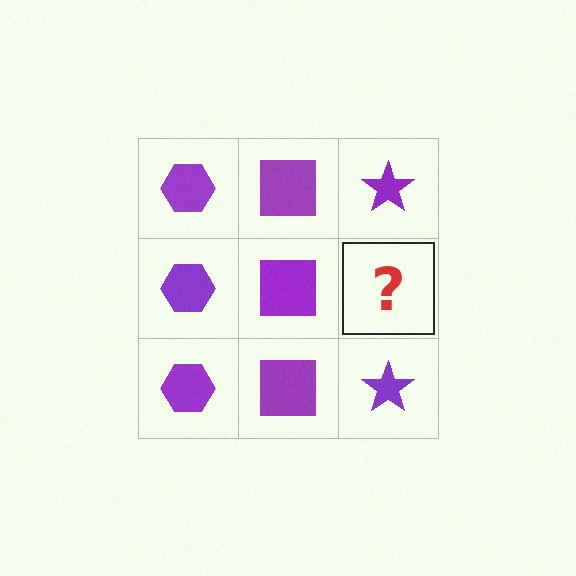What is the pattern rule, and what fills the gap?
The rule is that each column has a consistent shape. The gap should be filled with a purple star.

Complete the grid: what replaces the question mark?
The question mark should be replaced with a purple star.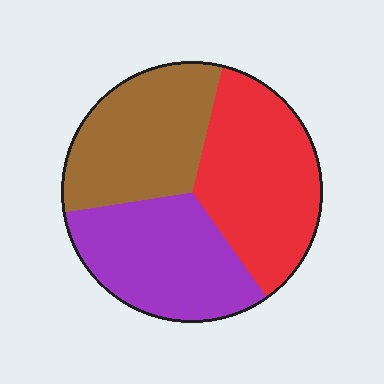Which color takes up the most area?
Red, at roughly 35%.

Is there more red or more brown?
Red.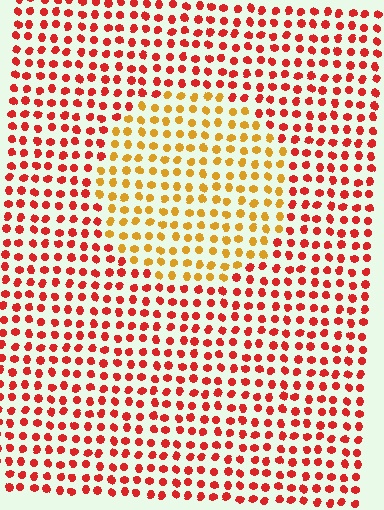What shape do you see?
I see a circle.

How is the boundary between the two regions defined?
The boundary is defined purely by a slight shift in hue (about 41 degrees). Spacing, size, and orientation are identical on both sides.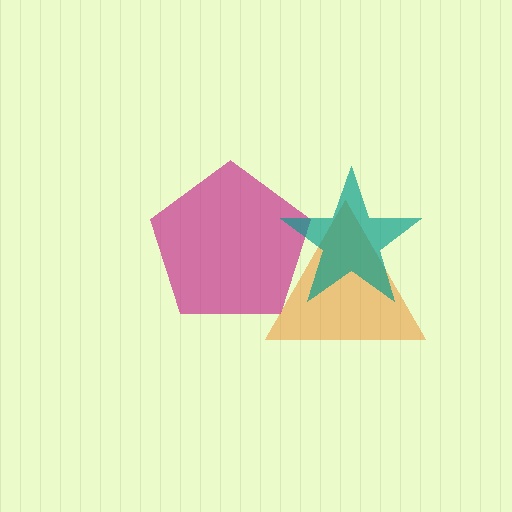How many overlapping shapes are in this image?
There are 3 overlapping shapes in the image.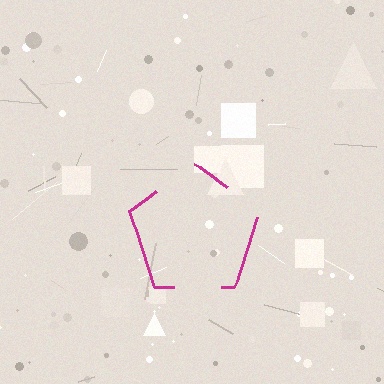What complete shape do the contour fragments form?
The contour fragments form a pentagon.